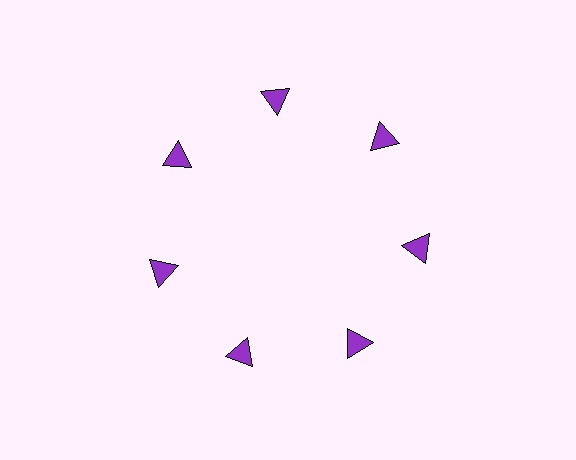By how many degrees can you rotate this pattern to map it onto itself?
The pattern maps onto itself every 51 degrees of rotation.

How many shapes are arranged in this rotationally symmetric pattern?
There are 7 shapes, arranged in 7 groups of 1.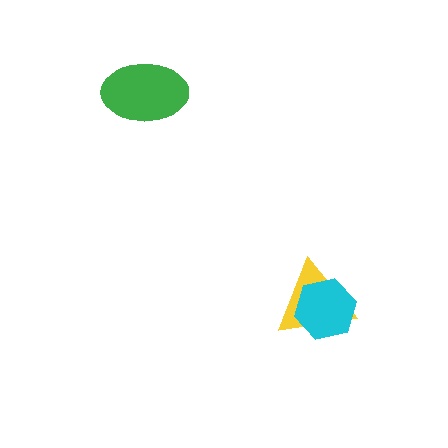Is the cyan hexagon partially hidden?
No, no other shape covers it.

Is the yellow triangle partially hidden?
Yes, it is partially covered by another shape.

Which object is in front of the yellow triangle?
The cyan hexagon is in front of the yellow triangle.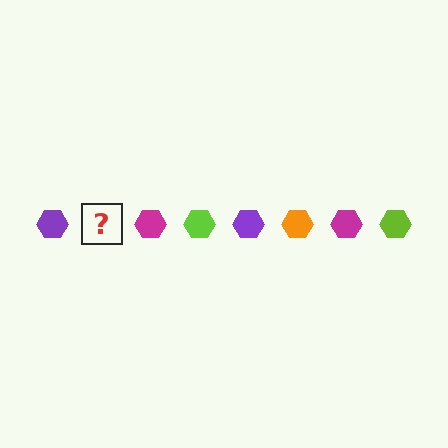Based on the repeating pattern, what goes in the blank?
The blank should be an orange hexagon.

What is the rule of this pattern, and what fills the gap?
The rule is that the pattern cycles through purple, orange, magenta, lime hexagons. The gap should be filled with an orange hexagon.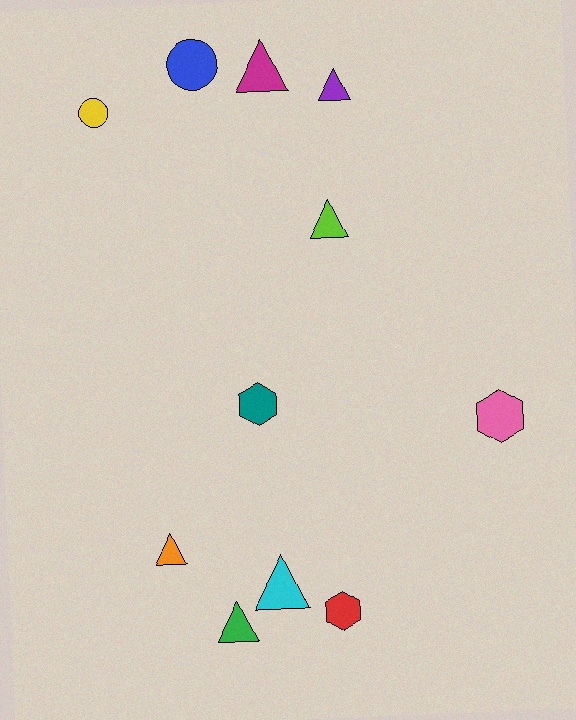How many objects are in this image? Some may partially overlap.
There are 11 objects.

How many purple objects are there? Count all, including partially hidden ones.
There is 1 purple object.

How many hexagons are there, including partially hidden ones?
There are 3 hexagons.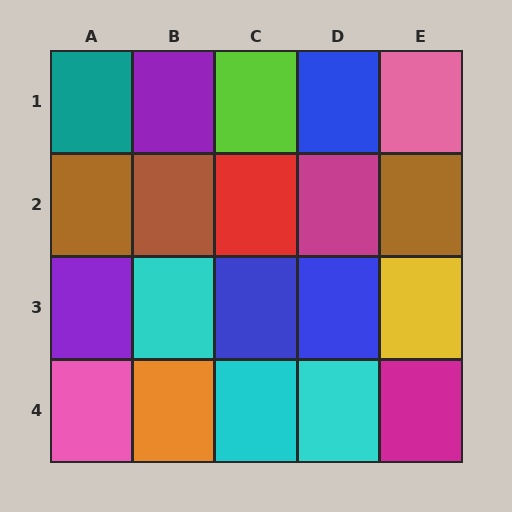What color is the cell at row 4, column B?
Orange.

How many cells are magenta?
2 cells are magenta.